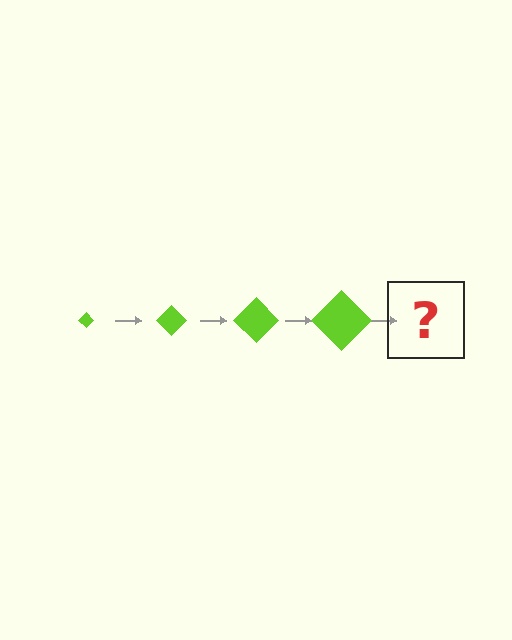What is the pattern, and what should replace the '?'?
The pattern is that the diamond gets progressively larger each step. The '?' should be a lime diamond, larger than the previous one.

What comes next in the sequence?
The next element should be a lime diamond, larger than the previous one.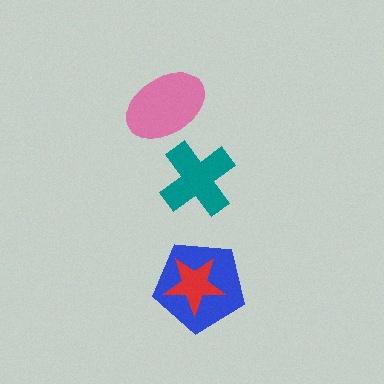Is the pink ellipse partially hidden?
No, no other shape covers it.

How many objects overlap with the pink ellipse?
0 objects overlap with the pink ellipse.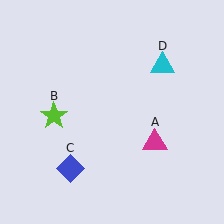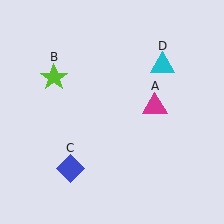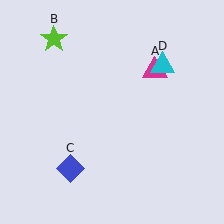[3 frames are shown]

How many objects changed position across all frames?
2 objects changed position: magenta triangle (object A), lime star (object B).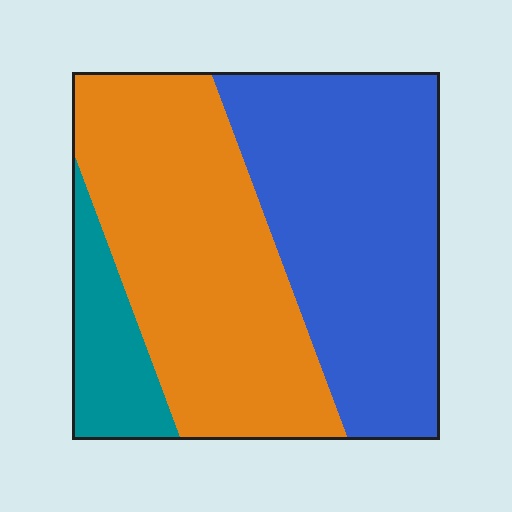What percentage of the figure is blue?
Blue takes up about two fifths (2/5) of the figure.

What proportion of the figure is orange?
Orange covers around 45% of the figure.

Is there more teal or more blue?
Blue.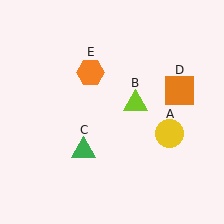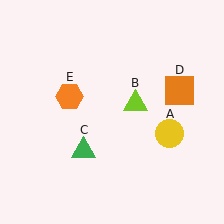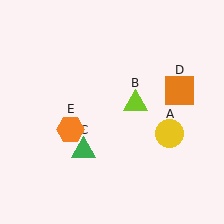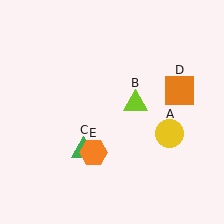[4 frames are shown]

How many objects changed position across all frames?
1 object changed position: orange hexagon (object E).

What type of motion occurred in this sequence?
The orange hexagon (object E) rotated counterclockwise around the center of the scene.